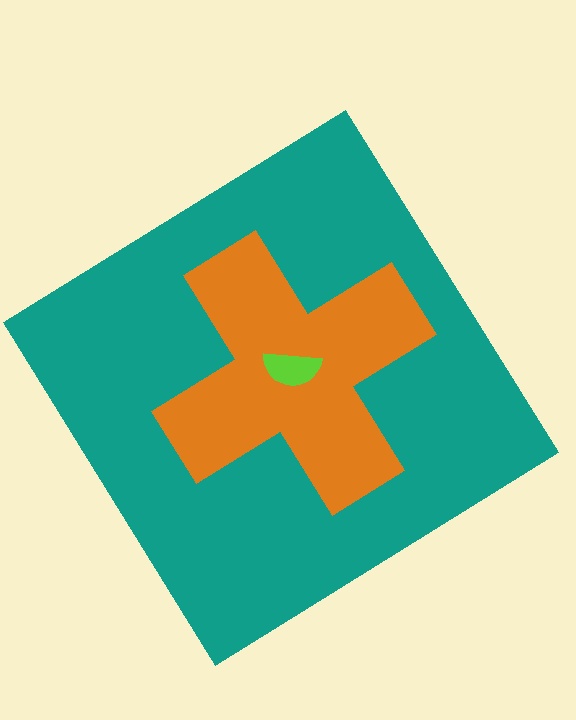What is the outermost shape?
The teal diamond.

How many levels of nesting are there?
3.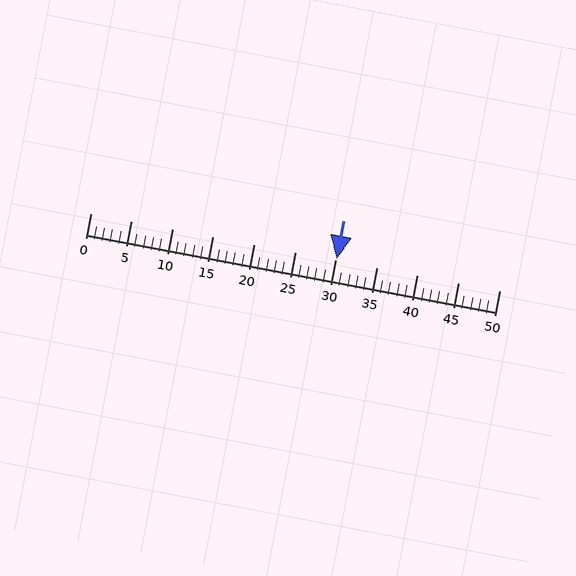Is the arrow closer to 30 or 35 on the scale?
The arrow is closer to 30.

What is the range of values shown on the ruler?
The ruler shows values from 0 to 50.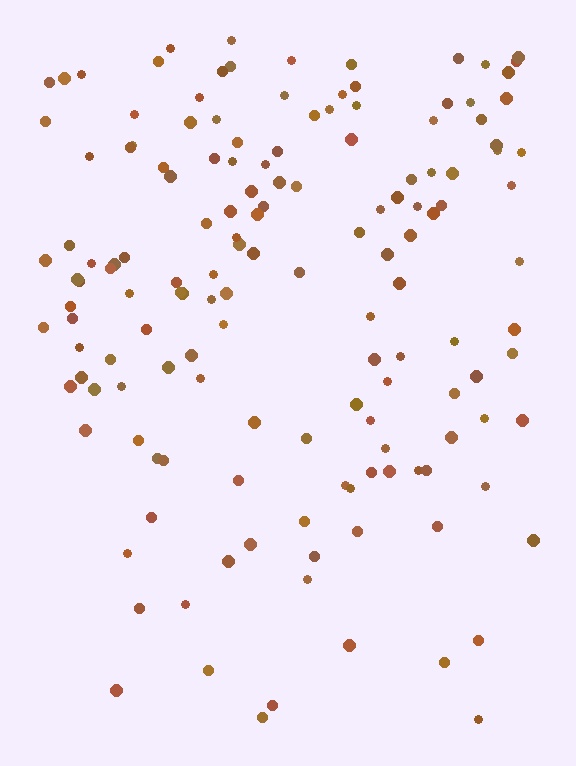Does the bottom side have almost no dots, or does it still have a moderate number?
Still a moderate number, just noticeably fewer than the top.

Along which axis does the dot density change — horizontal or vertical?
Vertical.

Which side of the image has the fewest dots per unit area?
The bottom.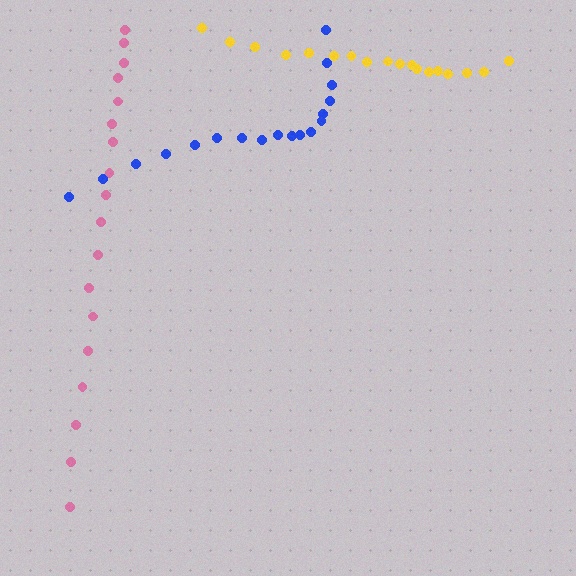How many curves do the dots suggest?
There are 3 distinct paths.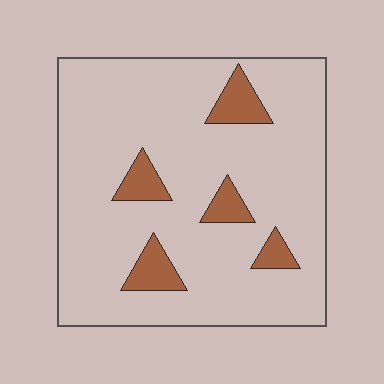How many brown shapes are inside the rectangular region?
5.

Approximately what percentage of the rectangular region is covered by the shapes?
Approximately 10%.